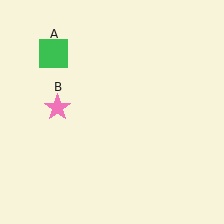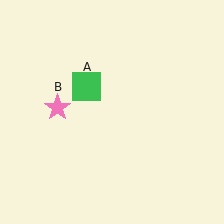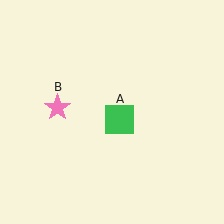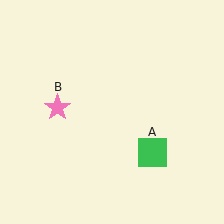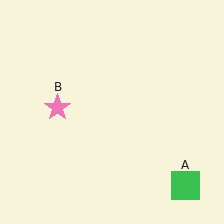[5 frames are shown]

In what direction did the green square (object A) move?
The green square (object A) moved down and to the right.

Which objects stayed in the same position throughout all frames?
Pink star (object B) remained stationary.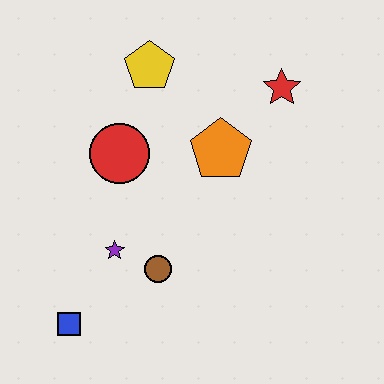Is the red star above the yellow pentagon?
No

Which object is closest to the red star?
The orange pentagon is closest to the red star.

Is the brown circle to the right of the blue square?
Yes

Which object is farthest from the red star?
The blue square is farthest from the red star.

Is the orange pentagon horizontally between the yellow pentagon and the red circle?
No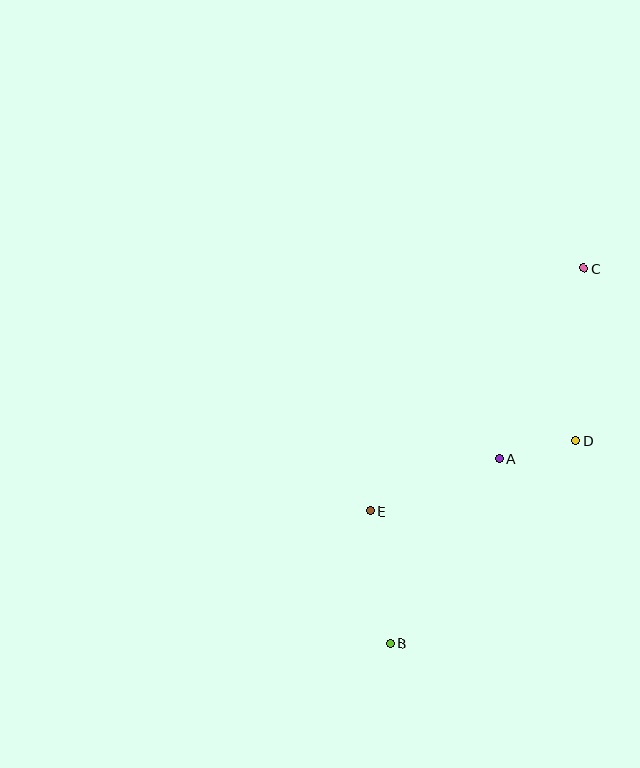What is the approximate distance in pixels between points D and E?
The distance between D and E is approximately 217 pixels.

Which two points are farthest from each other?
Points B and C are farthest from each other.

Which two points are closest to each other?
Points A and D are closest to each other.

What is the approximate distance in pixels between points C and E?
The distance between C and E is approximately 323 pixels.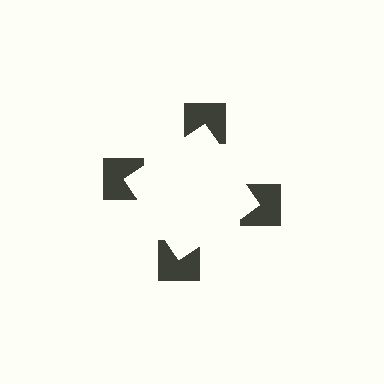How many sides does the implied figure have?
4 sides.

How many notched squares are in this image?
There are 4 — one at each vertex of the illusory square.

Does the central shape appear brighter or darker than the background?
It typically appears slightly brighter than the background, even though no actual brightness change is drawn.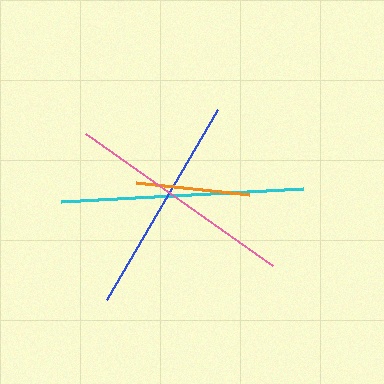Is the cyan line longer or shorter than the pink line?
The cyan line is longer than the pink line.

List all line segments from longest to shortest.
From longest to shortest: cyan, pink, blue, orange.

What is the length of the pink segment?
The pink segment is approximately 228 pixels long.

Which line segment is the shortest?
The orange line is the shortest at approximately 113 pixels.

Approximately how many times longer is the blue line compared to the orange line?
The blue line is approximately 1.9 times the length of the orange line.